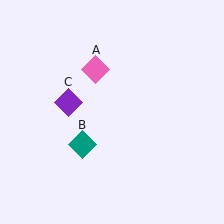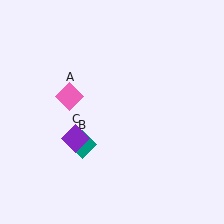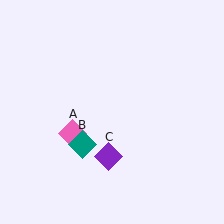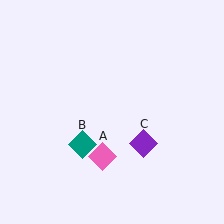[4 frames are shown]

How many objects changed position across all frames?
2 objects changed position: pink diamond (object A), purple diamond (object C).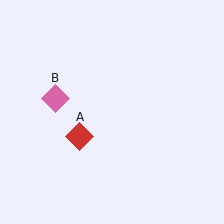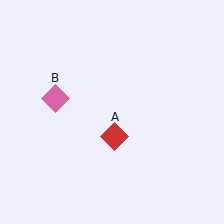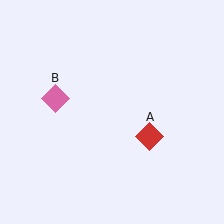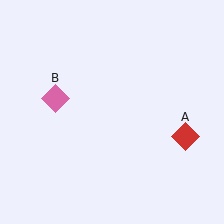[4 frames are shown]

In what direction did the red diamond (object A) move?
The red diamond (object A) moved right.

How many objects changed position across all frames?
1 object changed position: red diamond (object A).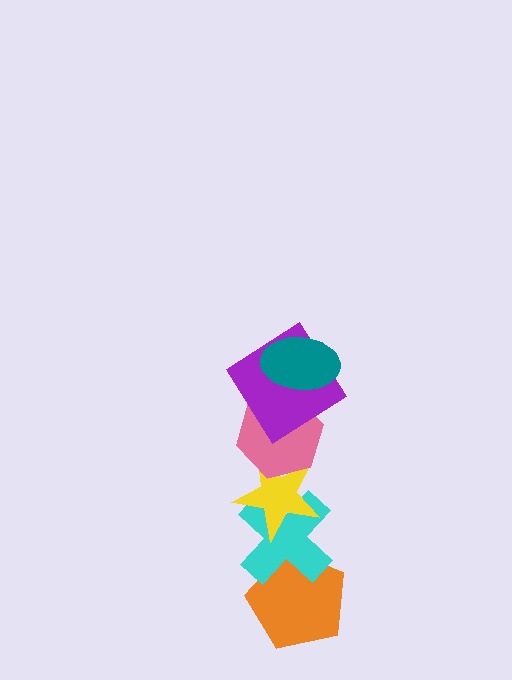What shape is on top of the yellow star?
The pink hexagon is on top of the yellow star.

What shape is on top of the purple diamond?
The teal ellipse is on top of the purple diamond.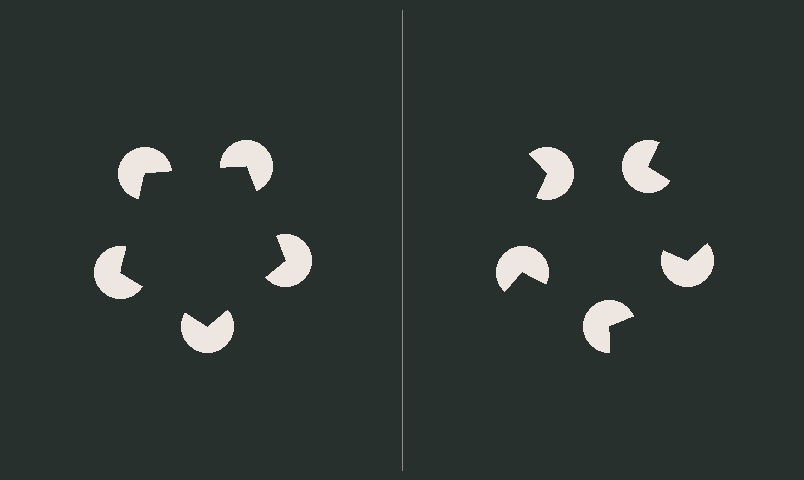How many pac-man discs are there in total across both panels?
10 — 5 on each side.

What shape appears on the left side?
An illusory pentagon.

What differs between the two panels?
The pac-man discs are positioned identically on both sides; only the wedge orientations differ. On the left they align to a pentagon; on the right they are misaligned.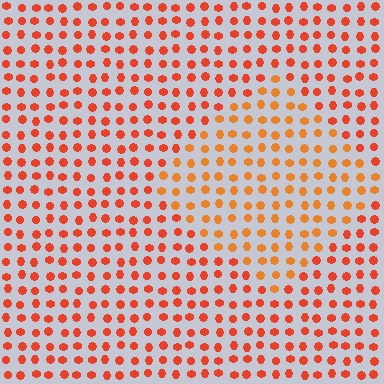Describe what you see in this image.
The image is filled with small red elements in a uniform arrangement. A diamond-shaped region is visible where the elements are tinted to a slightly different hue, forming a subtle color boundary.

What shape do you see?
I see a diamond.